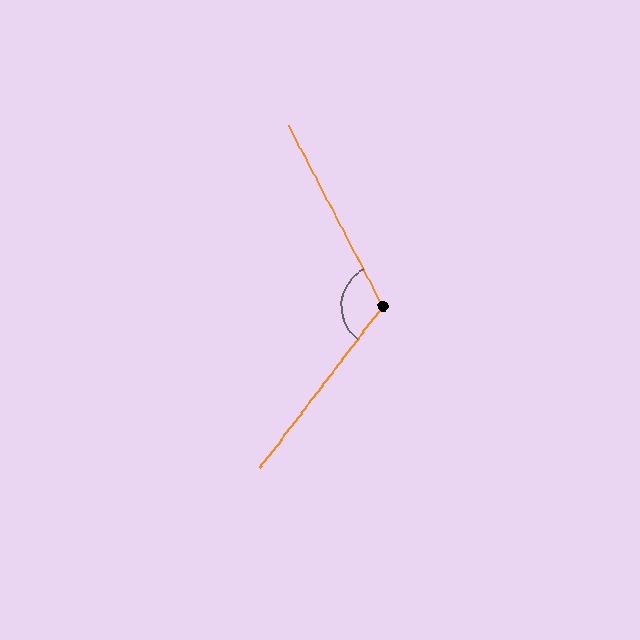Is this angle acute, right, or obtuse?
It is obtuse.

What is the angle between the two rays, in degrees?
Approximately 115 degrees.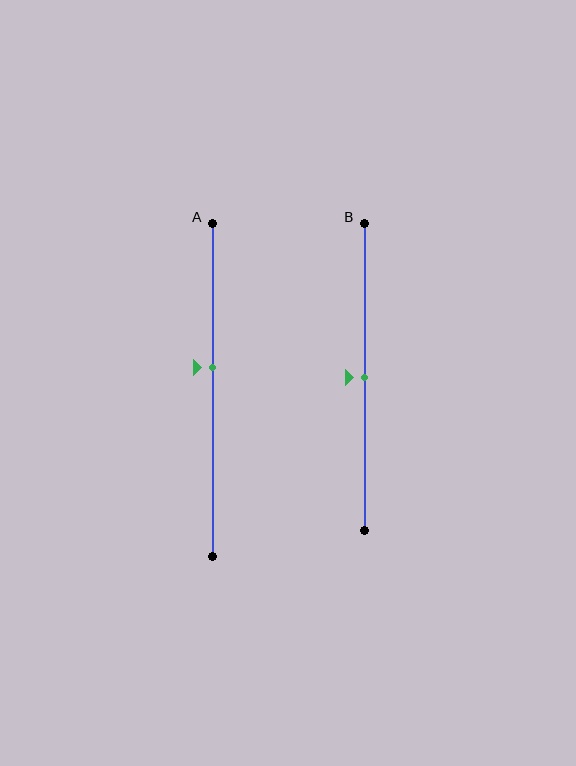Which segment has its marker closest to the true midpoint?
Segment B has its marker closest to the true midpoint.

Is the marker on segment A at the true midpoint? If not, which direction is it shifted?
No, the marker on segment A is shifted upward by about 7% of the segment length.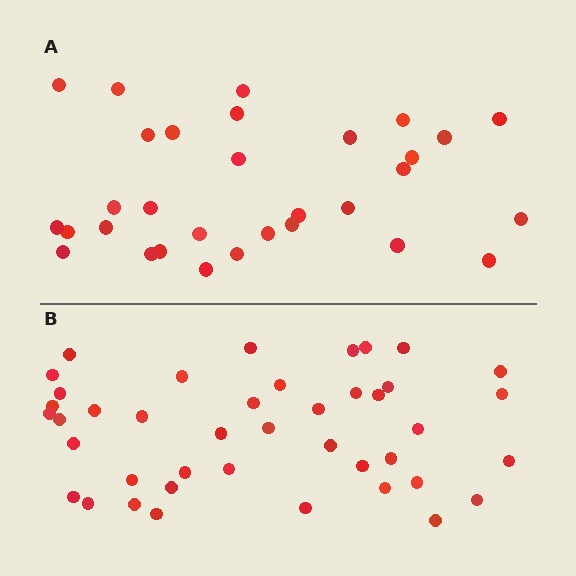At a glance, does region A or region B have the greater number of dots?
Region B (the bottom region) has more dots.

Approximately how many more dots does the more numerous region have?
Region B has roughly 12 or so more dots than region A.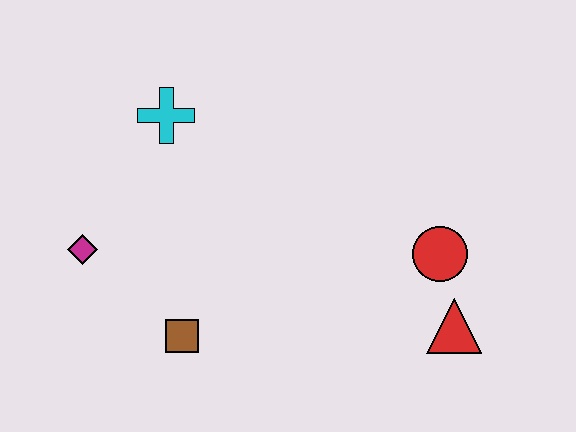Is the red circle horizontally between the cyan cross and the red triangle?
Yes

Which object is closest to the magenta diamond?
The brown square is closest to the magenta diamond.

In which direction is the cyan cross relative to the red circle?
The cyan cross is to the left of the red circle.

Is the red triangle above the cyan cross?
No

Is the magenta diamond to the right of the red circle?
No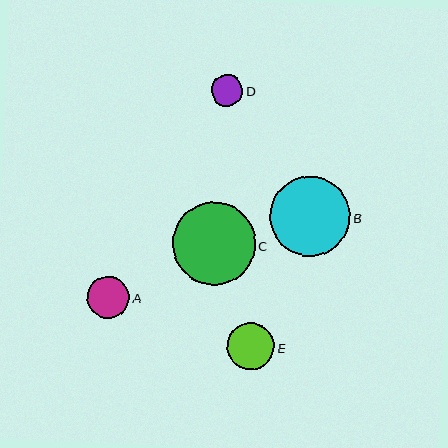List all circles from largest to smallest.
From largest to smallest: C, B, E, A, D.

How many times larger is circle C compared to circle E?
Circle C is approximately 1.8 times the size of circle E.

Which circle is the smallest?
Circle D is the smallest with a size of approximately 32 pixels.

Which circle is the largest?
Circle C is the largest with a size of approximately 83 pixels.